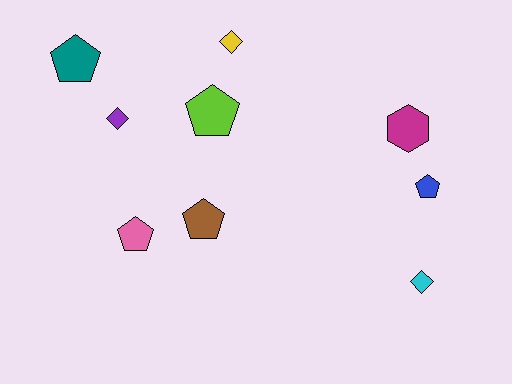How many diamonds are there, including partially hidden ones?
There are 3 diamonds.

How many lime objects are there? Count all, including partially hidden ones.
There is 1 lime object.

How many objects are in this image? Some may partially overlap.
There are 9 objects.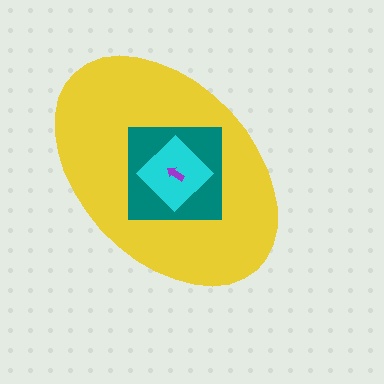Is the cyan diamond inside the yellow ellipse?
Yes.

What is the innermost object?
The purple arrow.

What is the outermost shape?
The yellow ellipse.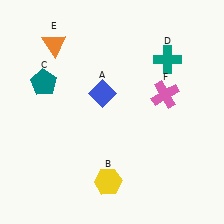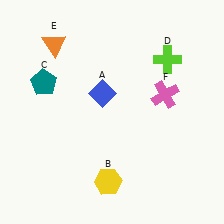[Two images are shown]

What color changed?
The cross (D) changed from teal in Image 1 to lime in Image 2.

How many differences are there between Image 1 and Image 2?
There is 1 difference between the two images.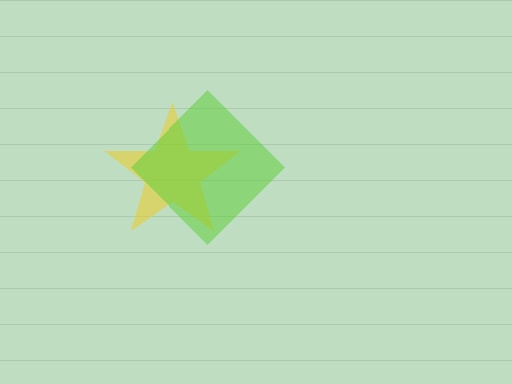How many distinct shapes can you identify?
There are 2 distinct shapes: a yellow star, a lime diamond.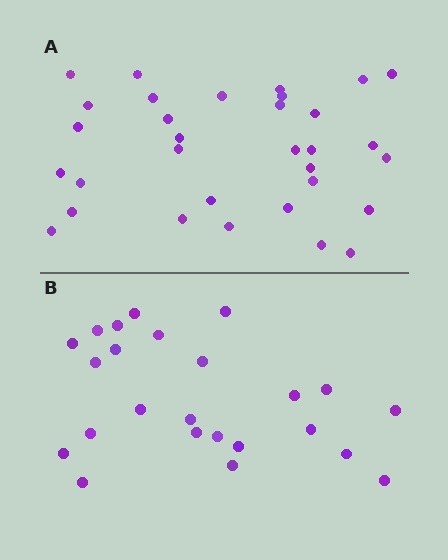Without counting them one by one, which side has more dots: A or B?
Region A (the top region) has more dots.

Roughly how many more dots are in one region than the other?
Region A has roughly 8 or so more dots than region B.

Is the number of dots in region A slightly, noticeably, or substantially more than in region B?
Region A has noticeably more, but not dramatically so. The ratio is roughly 1.3 to 1.